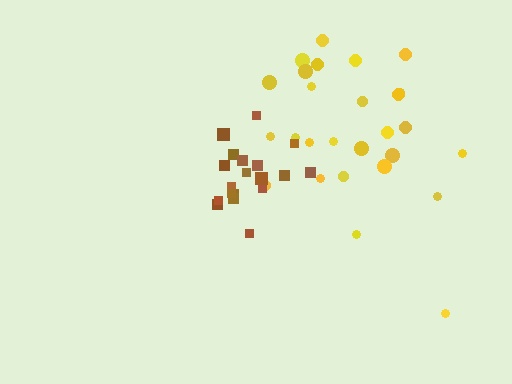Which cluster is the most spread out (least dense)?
Yellow.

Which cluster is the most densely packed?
Brown.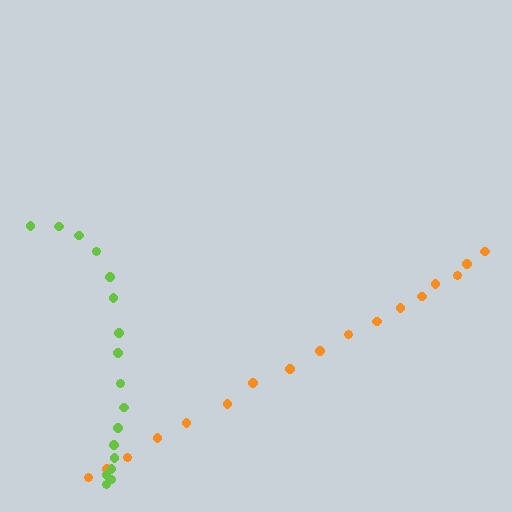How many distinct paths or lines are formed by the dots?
There are 2 distinct paths.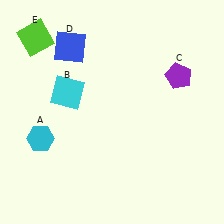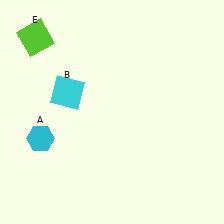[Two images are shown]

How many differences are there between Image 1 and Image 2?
There are 2 differences between the two images.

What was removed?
The blue square (D), the purple pentagon (C) were removed in Image 2.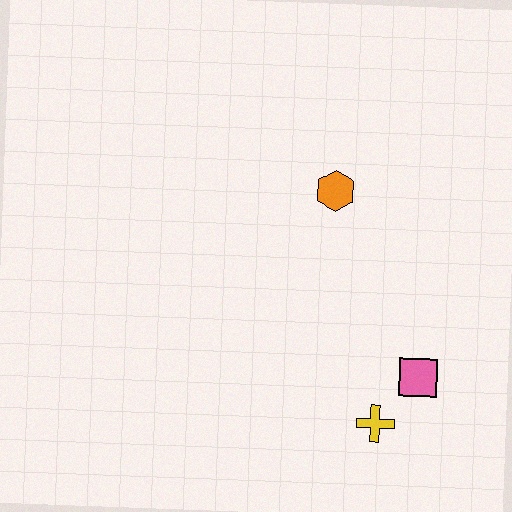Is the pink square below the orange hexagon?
Yes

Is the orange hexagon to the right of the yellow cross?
No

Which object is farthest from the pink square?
The orange hexagon is farthest from the pink square.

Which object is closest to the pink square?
The yellow cross is closest to the pink square.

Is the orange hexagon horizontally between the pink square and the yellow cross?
No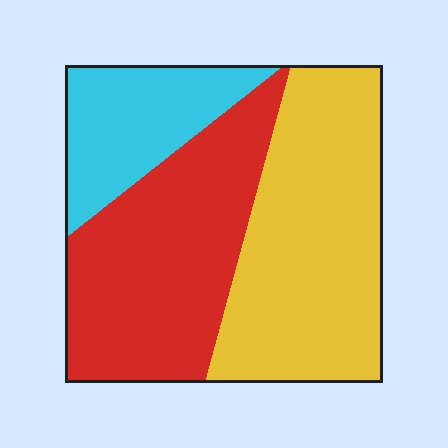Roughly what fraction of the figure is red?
Red covers roughly 40% of the figure.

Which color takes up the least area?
Cyan, at roughly 20%.